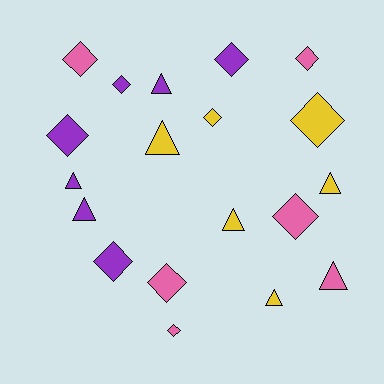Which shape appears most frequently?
Diamond, with 11 objects.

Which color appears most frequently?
Purple, with 7 objects.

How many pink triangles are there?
There is 1 pink triangle.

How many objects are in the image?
There are 19 objects.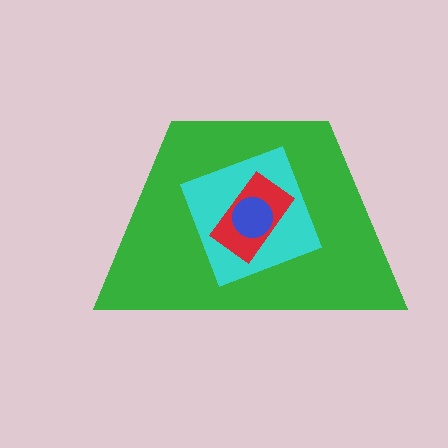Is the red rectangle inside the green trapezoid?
Yes.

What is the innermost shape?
The blue circle.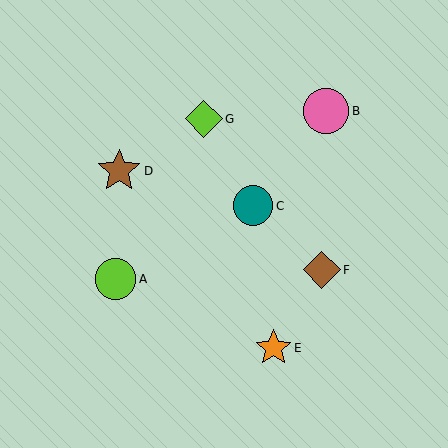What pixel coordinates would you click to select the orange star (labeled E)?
Click at (273, 348) to select the orange star E.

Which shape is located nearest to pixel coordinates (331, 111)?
The pink circle (labeled B) at (326, 111) is nearest to that location.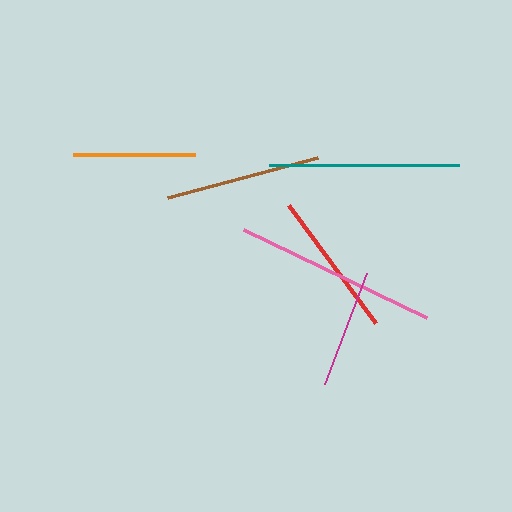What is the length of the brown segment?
The brown segment is approximately 156 pixels long.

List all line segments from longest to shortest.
From longest to shortest: pink, teal, brown, red, orange, magenta.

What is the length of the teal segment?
The teal segment is approximately 190 pixels long.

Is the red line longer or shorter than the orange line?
The red line is longer than the orange line.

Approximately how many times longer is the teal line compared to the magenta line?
The teal line is approximately 1.6 times the length of the magenta line.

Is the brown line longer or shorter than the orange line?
The brown line is longer than the orange line.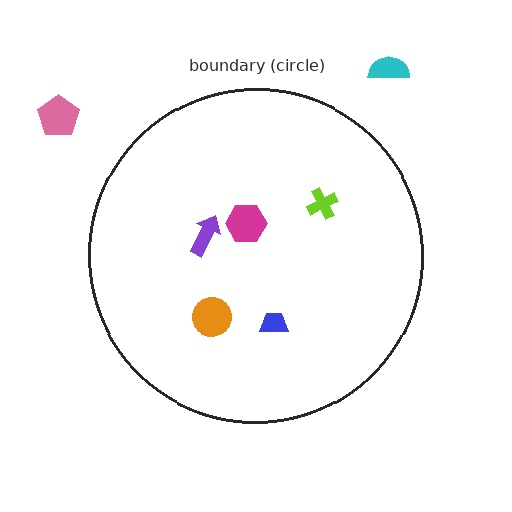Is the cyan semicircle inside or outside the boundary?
Outside.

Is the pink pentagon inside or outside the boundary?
Outside.